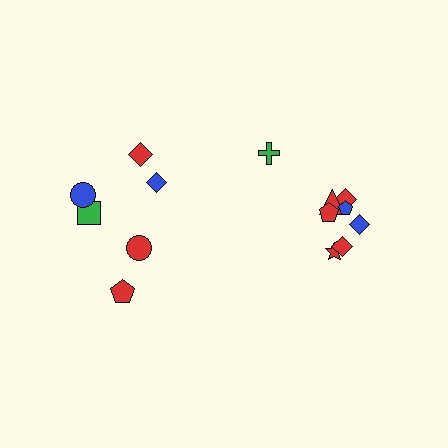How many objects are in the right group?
There are 8 objects.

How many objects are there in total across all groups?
There are 14 objects.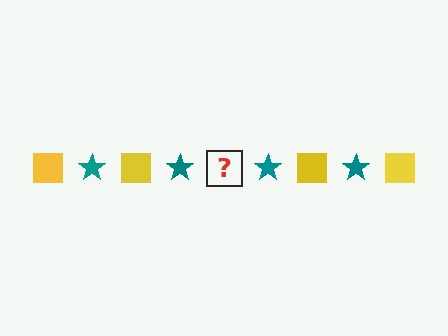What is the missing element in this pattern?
The missing element is a yellow square.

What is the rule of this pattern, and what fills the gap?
The rule is that the pattern alternates between yellow square and teal star. The gap should be filled with a yellow square.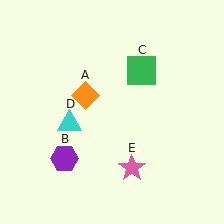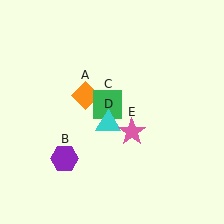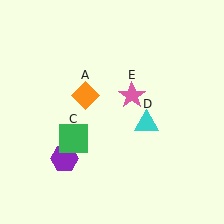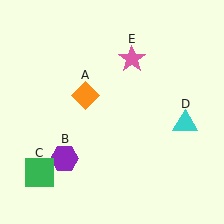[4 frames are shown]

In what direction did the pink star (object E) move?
The pink star (object E) moved up.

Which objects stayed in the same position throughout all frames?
Orange diamond (object A) and purple hexagon (object B) remained stationary.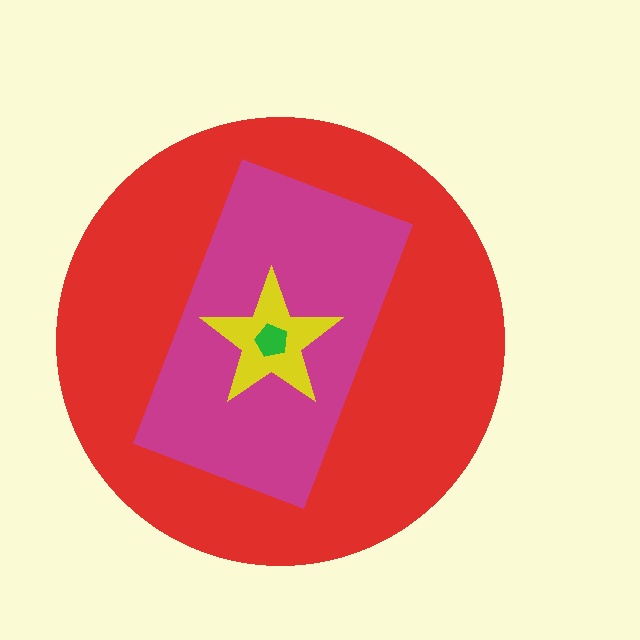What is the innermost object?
The green pentagon.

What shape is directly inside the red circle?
The magenta rectangle.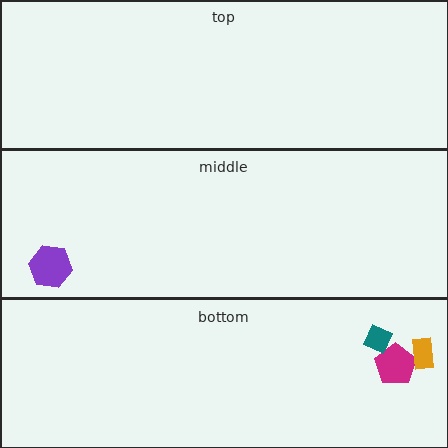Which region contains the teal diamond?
The bottom region.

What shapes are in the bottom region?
The magenta pentagon, the orange rectangle, the teal diamond.